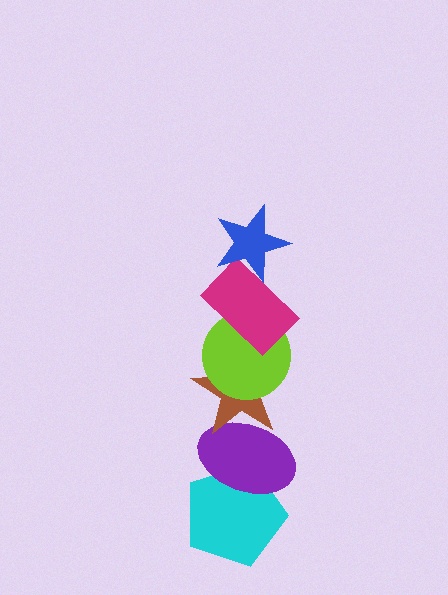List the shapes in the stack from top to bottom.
From top to bottom: the blue star, the magenta rectangle, the lime circle, the brown star, the purple ellipse, the cyan pentagon.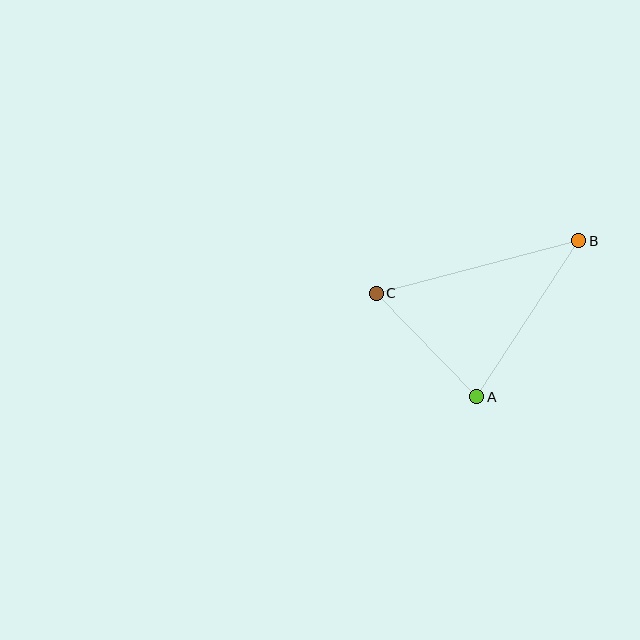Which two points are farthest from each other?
Points B and C are farthest from each other.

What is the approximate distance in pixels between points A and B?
The distance between A and B is approximately 186 pixels.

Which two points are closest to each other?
Points A and C are closest to each other.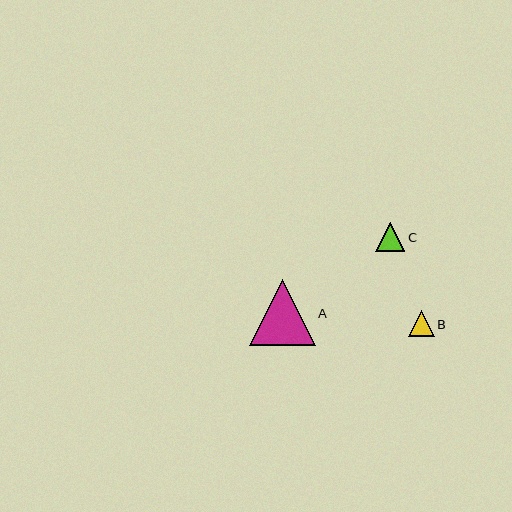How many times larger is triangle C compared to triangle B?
Triangle C is approximately 1.2 times the size of triangle B.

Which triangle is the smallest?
Triangle B is the smallest with a size of approximately 26 pixels.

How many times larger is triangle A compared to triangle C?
Triangle A is approximately 2.2 times the size of triangle C.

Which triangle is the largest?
Triangle A is the largest with a size of approximately 66 pixels.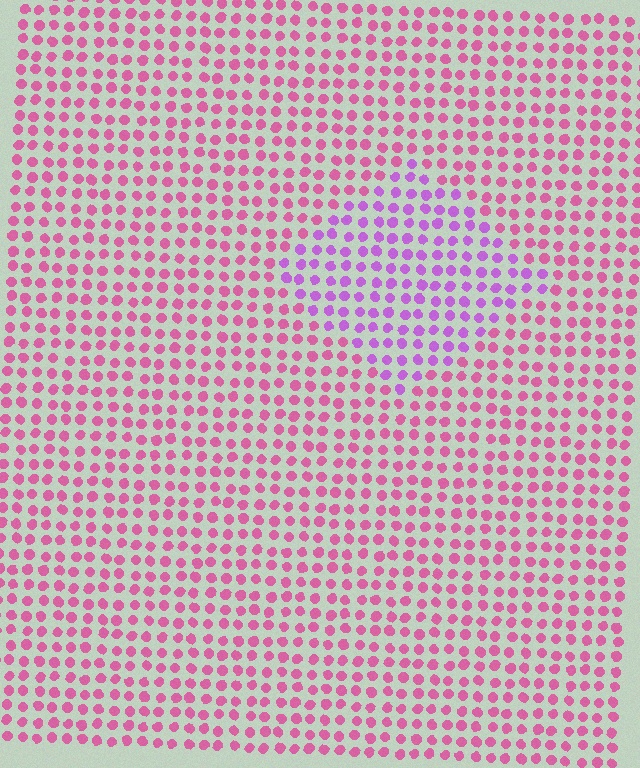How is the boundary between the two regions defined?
The boundary is defined purely by a slight shift in hue (about 39 degrees). Spacing, size, and orientation are identical on both sides.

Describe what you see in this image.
The image is filled with small pink elements in a uniform arrangement. A diamond-shaped region is visible where the elements are tinted to a slightly different hue, forming a subtle color boundary.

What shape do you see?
I see a diamond.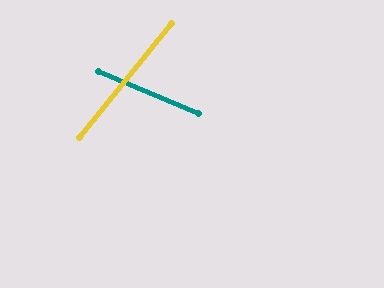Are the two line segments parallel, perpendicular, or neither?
Neither parallel nor perpendicular — they differ by about 74°.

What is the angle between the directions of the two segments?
Approximately 74 degrees.